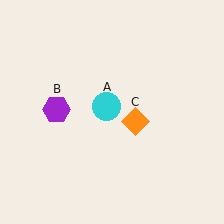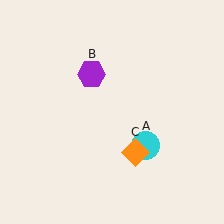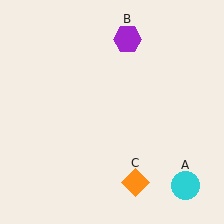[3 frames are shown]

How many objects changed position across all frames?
3 objects changed position: cyan circle (object A), purple hexagon (object B), orange diamond (object C).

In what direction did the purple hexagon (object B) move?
The purple hexagon (object B) moved up and to the right.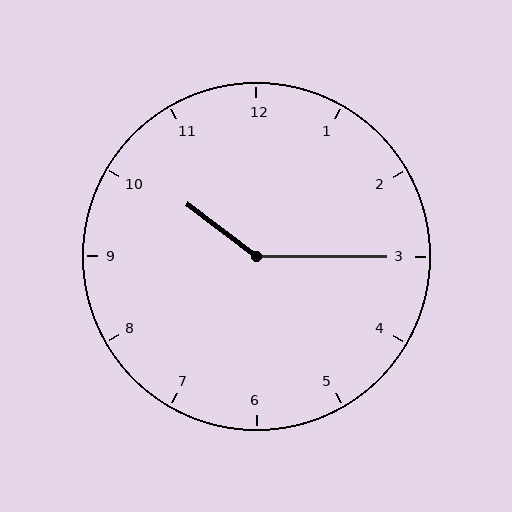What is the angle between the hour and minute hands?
Approximately 142 degrees.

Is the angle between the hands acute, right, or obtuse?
It is obtuse.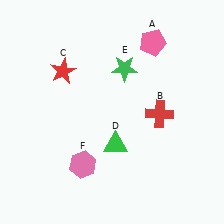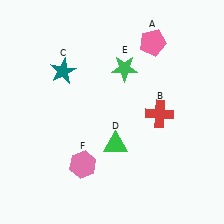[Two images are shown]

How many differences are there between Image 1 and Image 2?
There is 1 difference between the two images.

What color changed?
The star (C) changed from red in Image 1 to teal in Image 2.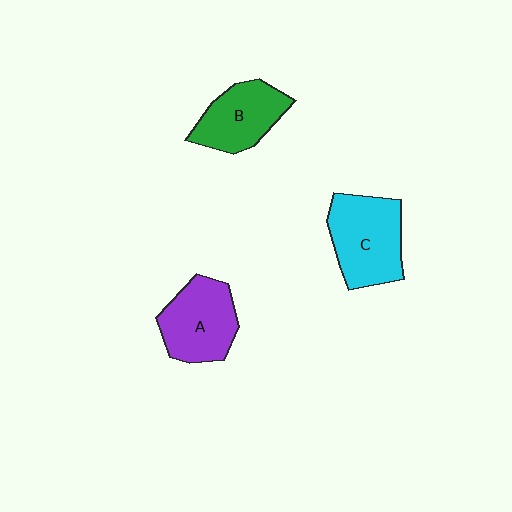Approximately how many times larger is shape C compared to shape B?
Approximately 1.2 times.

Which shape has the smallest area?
Shape B (green).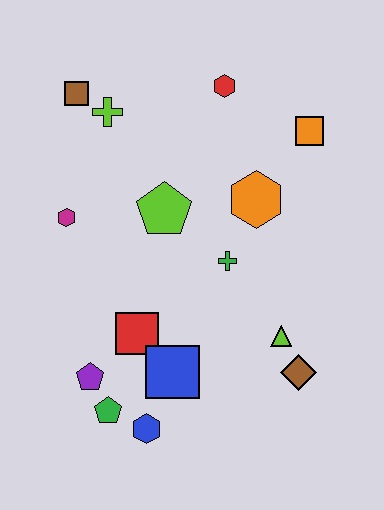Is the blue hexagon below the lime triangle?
Yes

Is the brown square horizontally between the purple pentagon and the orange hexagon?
No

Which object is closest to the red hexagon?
The orange square is closest to the red hexagon.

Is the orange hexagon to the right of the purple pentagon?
Yes